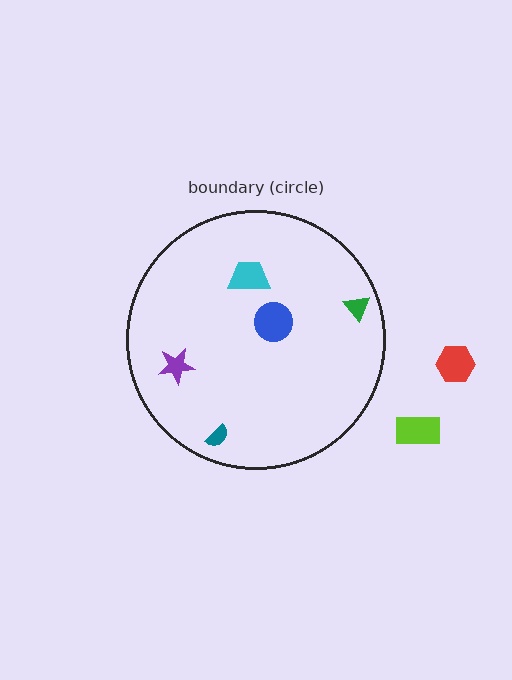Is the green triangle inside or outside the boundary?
Inside.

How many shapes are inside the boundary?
5 inside, 2 outside.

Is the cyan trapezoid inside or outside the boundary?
Inside.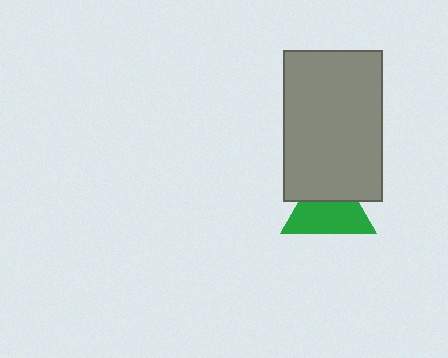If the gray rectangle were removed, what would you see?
You would see the complete green triangle.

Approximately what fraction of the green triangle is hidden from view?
Roughly 38% of the green triangle is hidden behind the gray rectangle.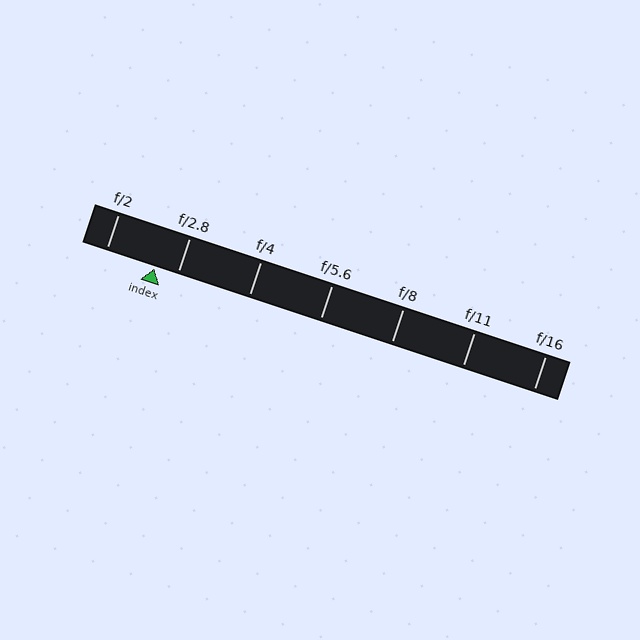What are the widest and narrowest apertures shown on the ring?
The widest aperture shown is f/2 and the narrowest is f/16.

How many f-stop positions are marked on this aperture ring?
There are 7 f-stop positions marked.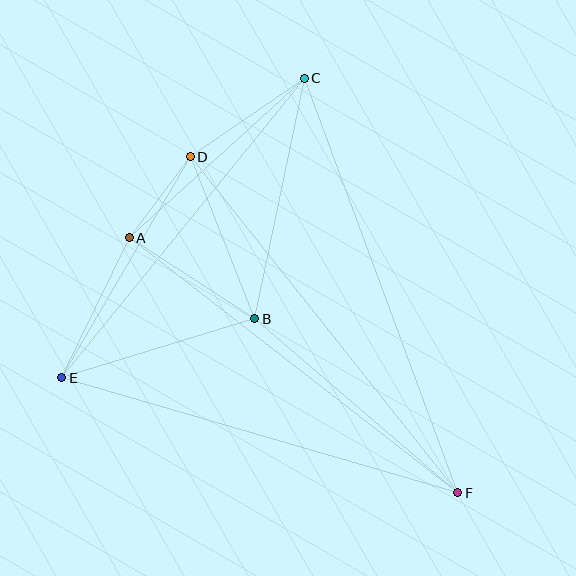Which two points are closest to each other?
Points A and D are closest to each other.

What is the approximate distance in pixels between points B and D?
The distance between B and D is approximately 175 pixels.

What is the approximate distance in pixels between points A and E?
The distance between A and E is approximately 155 pixels.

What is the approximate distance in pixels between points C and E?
The distance between C and E is approximately 385 pixels.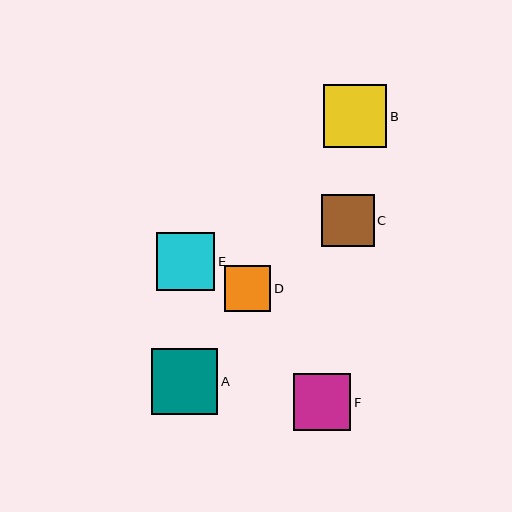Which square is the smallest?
Square D is the smallest with a size of approximately 46 pixels.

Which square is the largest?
Square A is the largest with a size of approximately 67 pixels.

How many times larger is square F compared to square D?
Square F is approximately 1.2 times the size of square D.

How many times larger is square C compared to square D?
Square C is approximately 1.1 times the size of square D.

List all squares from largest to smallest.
From largest to smallest: A, B, E, F, C, D.